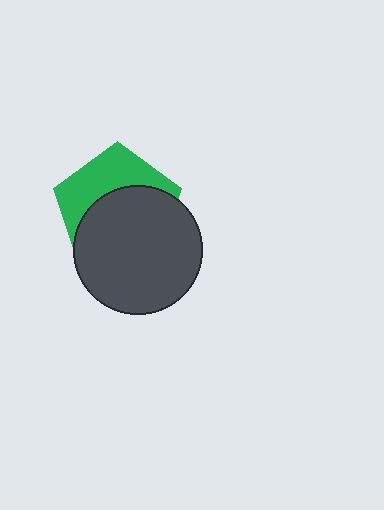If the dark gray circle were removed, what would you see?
You would see the complete green pentagon.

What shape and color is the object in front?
The object in front is a dark gray circle.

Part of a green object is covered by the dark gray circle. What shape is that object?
It is a pentagon.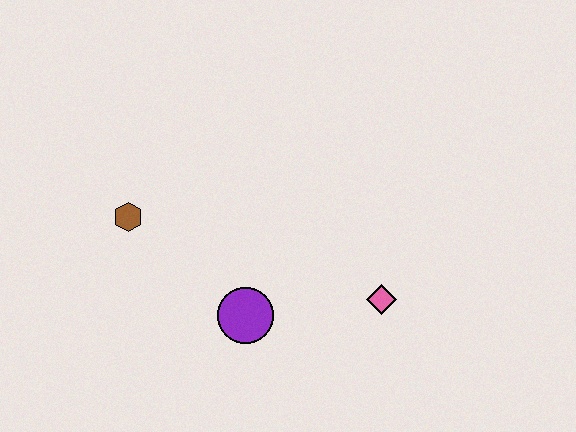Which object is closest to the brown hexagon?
The purple circle is closest to the brown hexagon.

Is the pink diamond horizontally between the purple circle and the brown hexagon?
No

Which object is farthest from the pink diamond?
The brown hexagon is farthest from the pink diamond.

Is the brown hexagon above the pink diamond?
Yes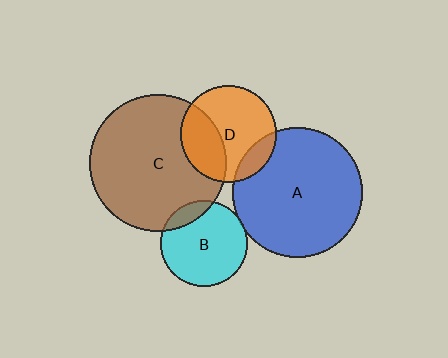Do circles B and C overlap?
Yes.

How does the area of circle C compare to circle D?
Approximately 2.0 times.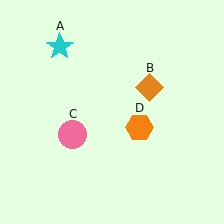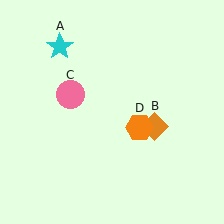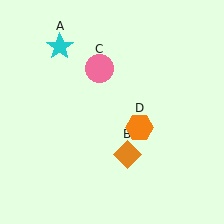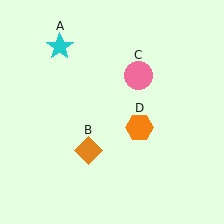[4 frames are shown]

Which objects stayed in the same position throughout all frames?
Cyan star (object A) and orange hexagon (object D) remained stationary.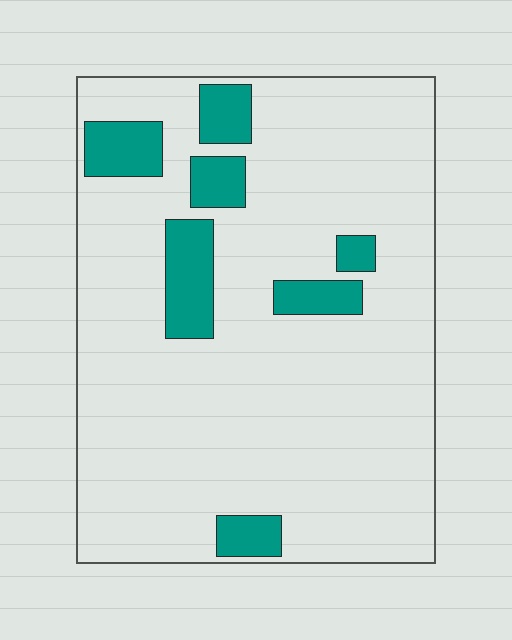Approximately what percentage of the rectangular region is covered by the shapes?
Approximately 15%.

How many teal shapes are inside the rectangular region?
7.